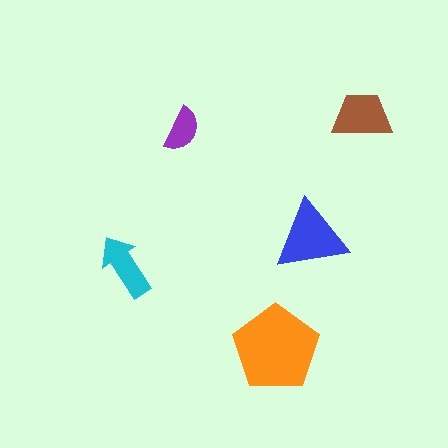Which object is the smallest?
The purple semicircle.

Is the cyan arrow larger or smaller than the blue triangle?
Smaller.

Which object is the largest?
The orange pentagon.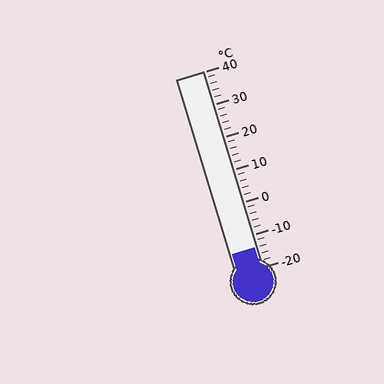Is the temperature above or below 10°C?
The temperature is below 10°C.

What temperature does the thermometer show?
The thermometer shows approximately -14°C.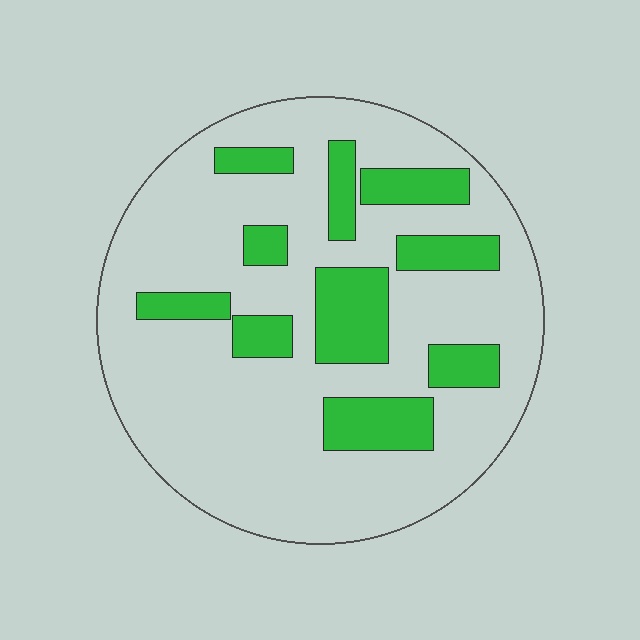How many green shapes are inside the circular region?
10.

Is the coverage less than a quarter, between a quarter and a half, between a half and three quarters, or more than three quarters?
Less than a quarter.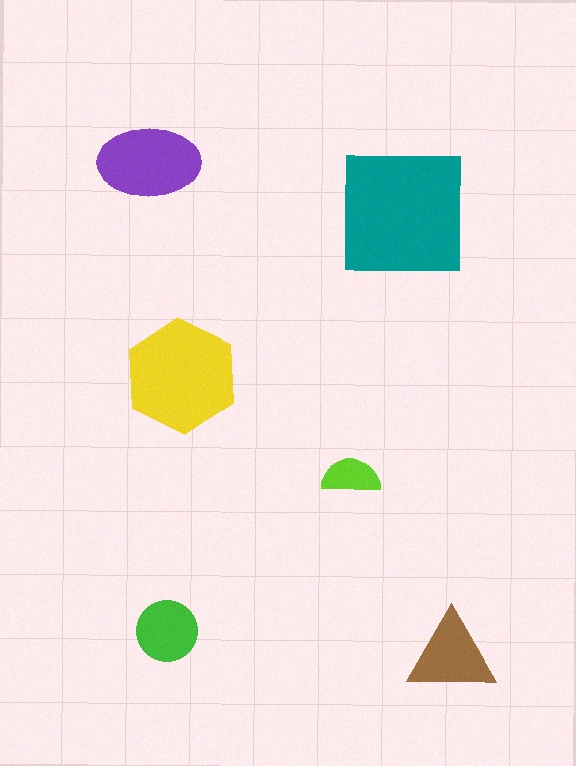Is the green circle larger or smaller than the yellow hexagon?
Smaller.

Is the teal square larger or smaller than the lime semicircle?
Larger.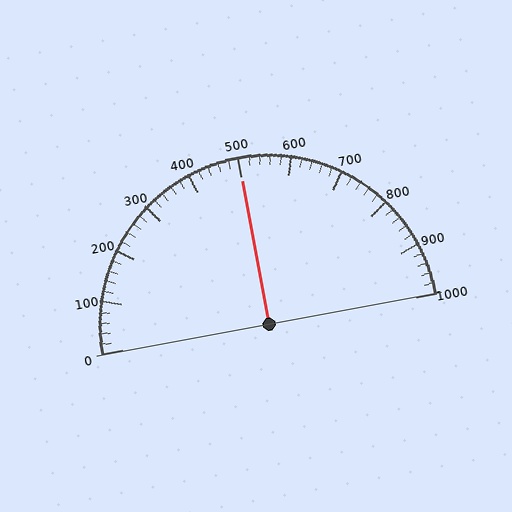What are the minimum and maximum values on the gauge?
The gauge ranges from 0 to 1000.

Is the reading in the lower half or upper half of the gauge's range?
The reading is in the upper half of the range (0 to 1000).